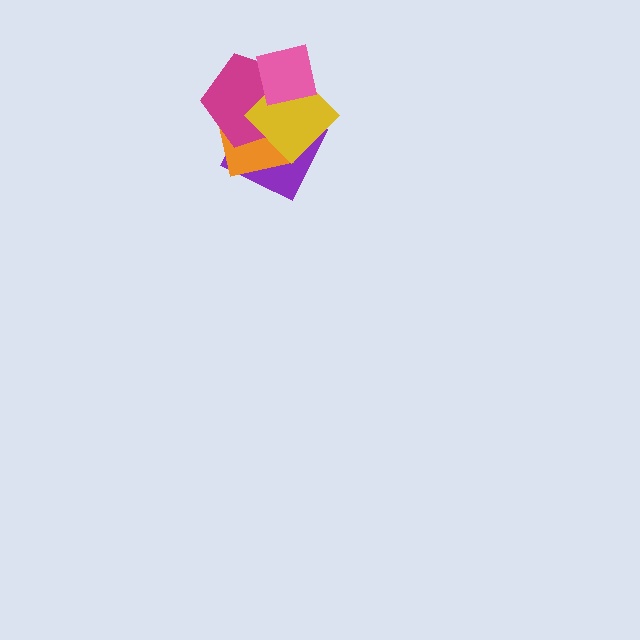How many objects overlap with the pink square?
2 objects overlap with the pink square.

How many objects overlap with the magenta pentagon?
4 objects overlap with the magenta pentagon.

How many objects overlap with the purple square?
3 objects overlap with the purple square.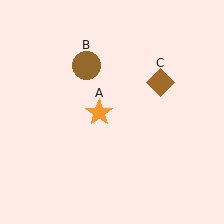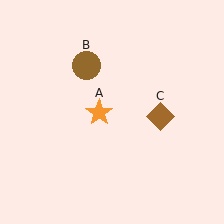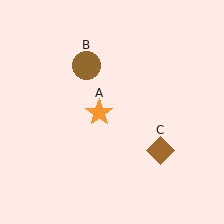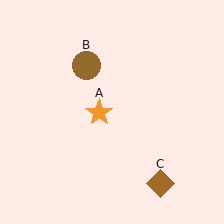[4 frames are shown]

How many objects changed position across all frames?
1 object changed position: brown diamond (object C).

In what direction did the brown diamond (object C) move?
The brown diamond (object C) moved down.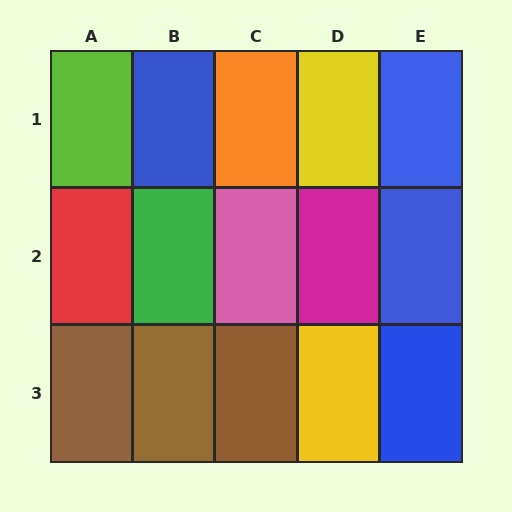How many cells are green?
1 cell is green.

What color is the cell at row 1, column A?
Lime.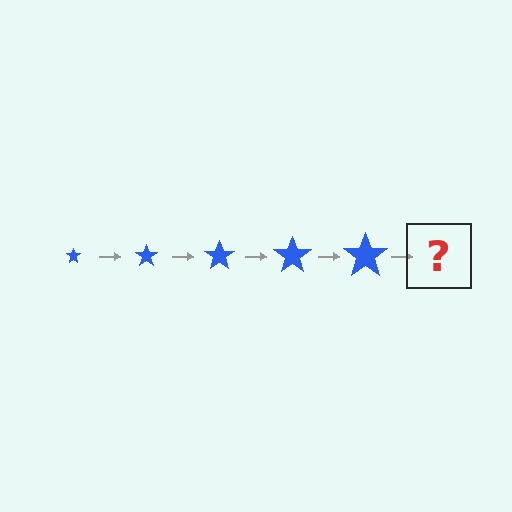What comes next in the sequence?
The next element should be a blue star, larger than the previous one.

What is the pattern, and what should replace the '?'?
The pattern is that the star gets progressively larger each step. The '?' should be a blue star, larger than the previous one.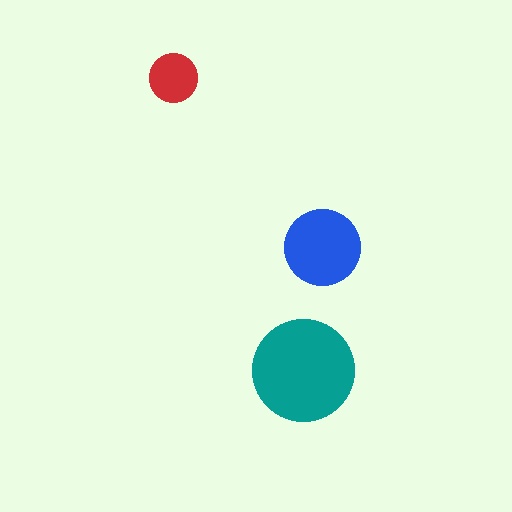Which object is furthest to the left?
The red circle is leftmost.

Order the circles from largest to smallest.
the teal one, the blue one, the red one.